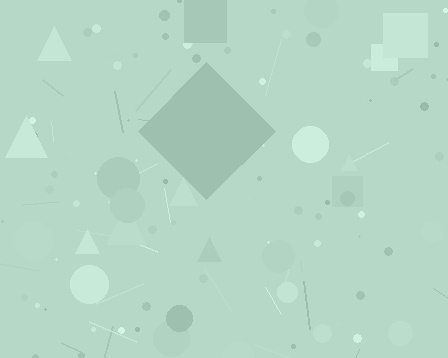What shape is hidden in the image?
A diamond is hidden in the image.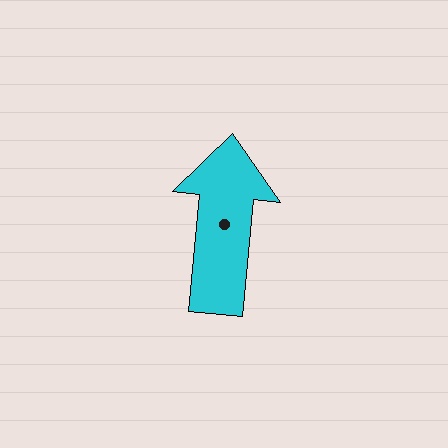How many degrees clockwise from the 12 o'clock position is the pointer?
Approximately 6 degrees.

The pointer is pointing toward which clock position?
Roughly 12 o'clock.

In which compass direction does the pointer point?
North.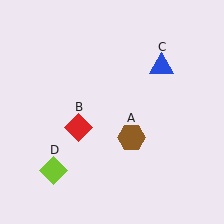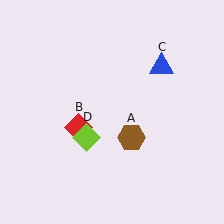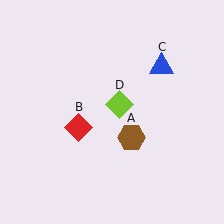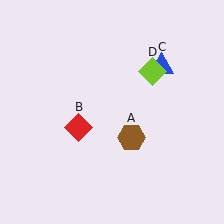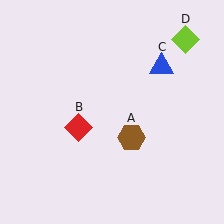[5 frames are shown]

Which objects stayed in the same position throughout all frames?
Brown hexagon (object A) and red diamond (object B) and blue triangle (object C) remained stationary.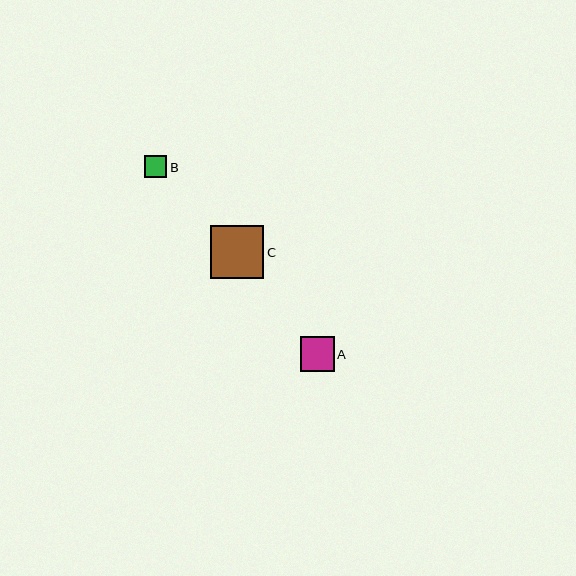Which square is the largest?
Square C is the largest with a size of approximately 53 pixels.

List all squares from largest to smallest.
From largest to smallest: C, A, B.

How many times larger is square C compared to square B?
Square C is approximately 2.4 times the size of square B.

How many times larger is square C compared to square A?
Square C is approximately 1.6 times the size of square A.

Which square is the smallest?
Square B is the smallest with a size of approximately 22 pixels.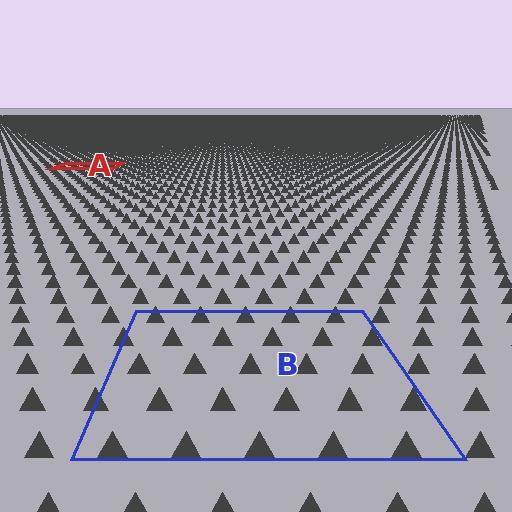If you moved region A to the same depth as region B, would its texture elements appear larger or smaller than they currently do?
They would appear larger. At a closer depth, the same texture elements are projected at a bigger on-screen size.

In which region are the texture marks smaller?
The texture marks are smaller in region A, because it is farther away.